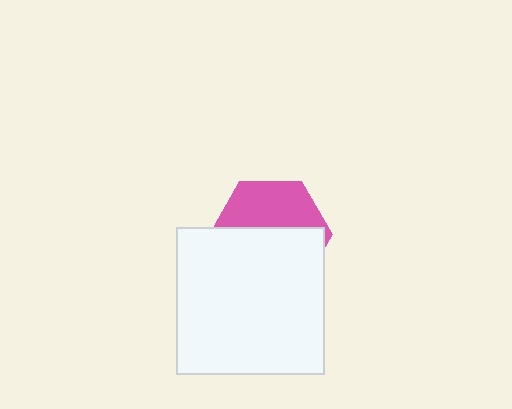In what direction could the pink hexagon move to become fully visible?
The pink hexagon could move up. That would shift it out from behind the white square entirely.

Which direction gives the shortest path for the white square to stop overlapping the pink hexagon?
Moving down gives the shortest separation.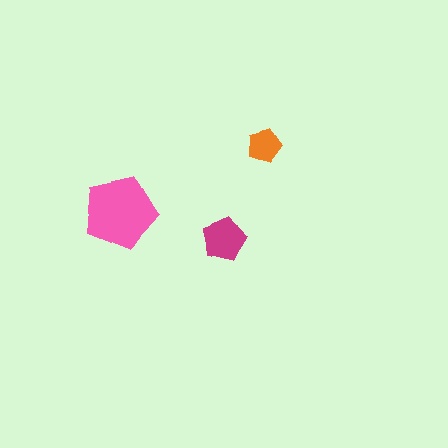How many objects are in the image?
There are 3 objects in the image.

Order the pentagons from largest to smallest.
the pink one, the magenta one, the orange one.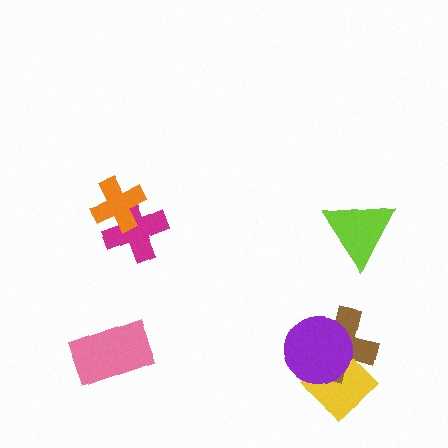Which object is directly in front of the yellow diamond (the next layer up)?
The brown cross is directly in front of the yellow diamond.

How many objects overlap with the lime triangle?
0 objects overlap with the lime triangle.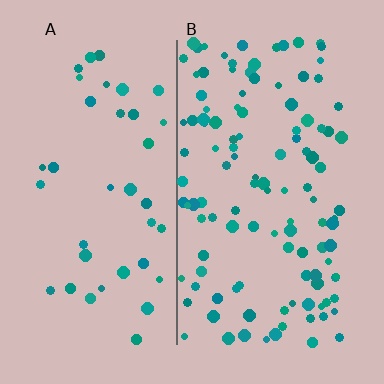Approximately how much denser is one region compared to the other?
Approximately 3.0× — region B over region A.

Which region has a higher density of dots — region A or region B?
B (the right).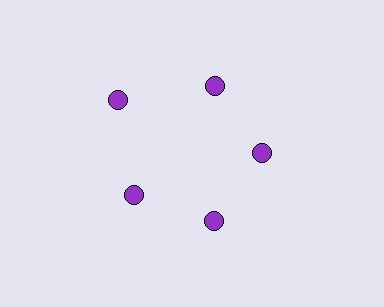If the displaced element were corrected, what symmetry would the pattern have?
It would have 5-fold rotational symmetry — the pattern would map onto itself every 72 degrees.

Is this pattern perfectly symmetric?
No. The 5 purple circles are arranged in a ring, but one element near the 10 o'clock position is pushed outward from the center, breaking the 5-fold rotational symmetry.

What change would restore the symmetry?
The symmetry would be restored by moving it inward, back onto the ring so that all 5 circles sit at equal angles and equal distance from the center.